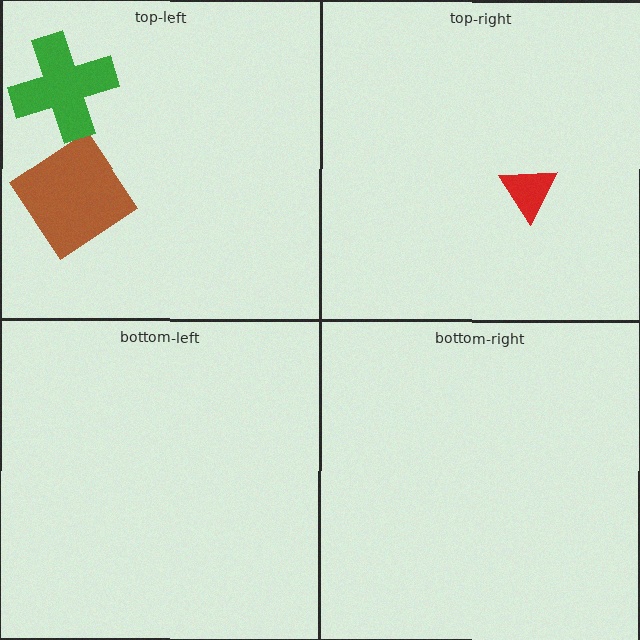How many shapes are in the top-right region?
1.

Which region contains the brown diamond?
The top-left region.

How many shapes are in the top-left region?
2.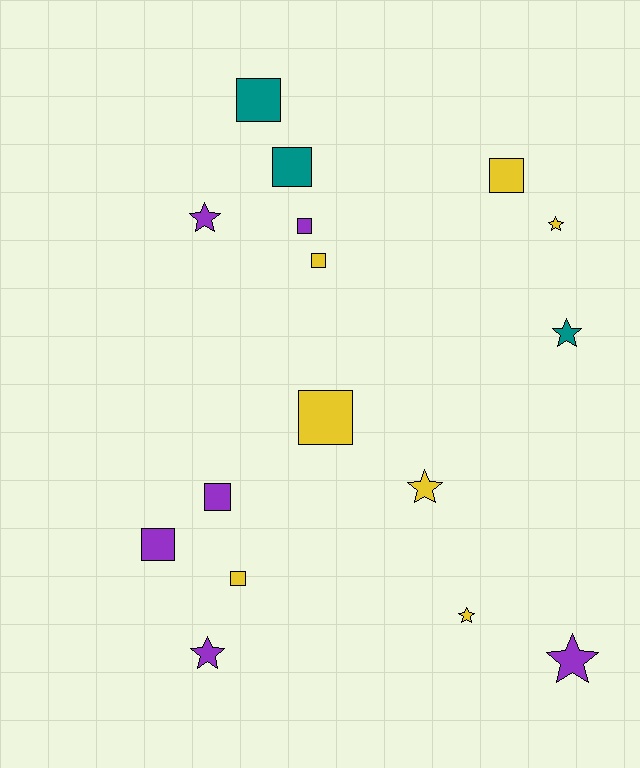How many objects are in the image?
There are 16 objects.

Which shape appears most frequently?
Square, with 9 objects.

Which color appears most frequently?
Yellow, with 7 objects.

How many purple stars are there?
There are 3 purple stars.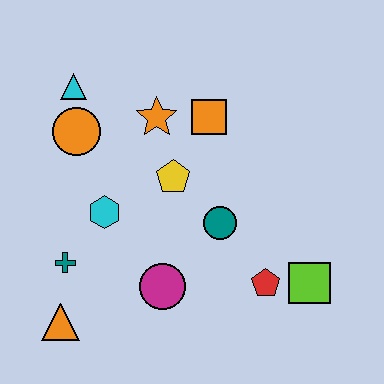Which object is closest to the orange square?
The orange star is closest to the orange square.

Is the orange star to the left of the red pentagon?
Yes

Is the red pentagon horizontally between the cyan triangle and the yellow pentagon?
No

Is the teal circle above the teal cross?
Yes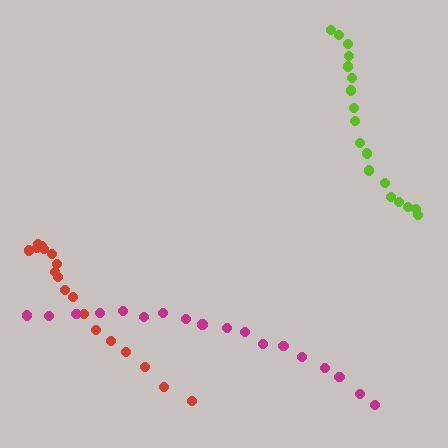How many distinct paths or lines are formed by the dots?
There are 3 distinct paths.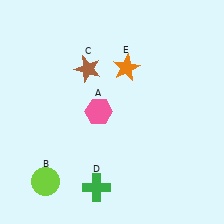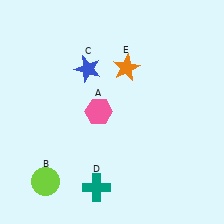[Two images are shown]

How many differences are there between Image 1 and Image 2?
There are 2 differences between the two images.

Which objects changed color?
C changed from brown to blue. D changed from green to teal.